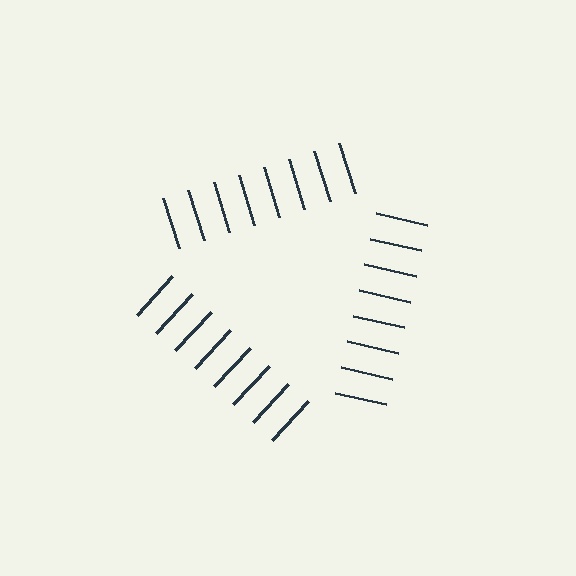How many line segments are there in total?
24 — 8 along each of the 3 edges.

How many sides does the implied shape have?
3 sides — the line-ends trace a triangle.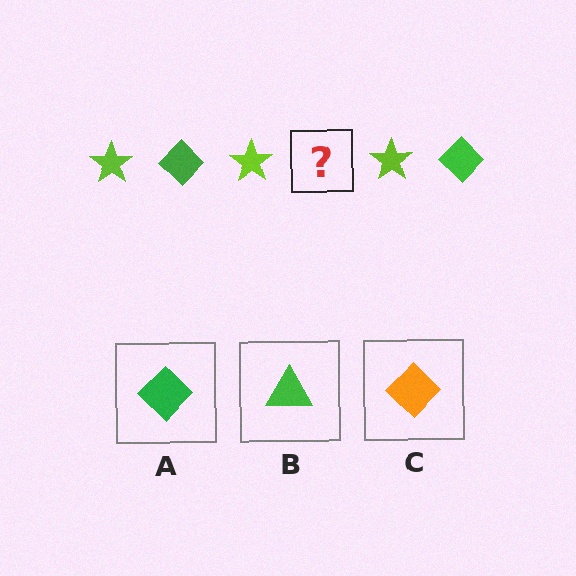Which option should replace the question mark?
Option A.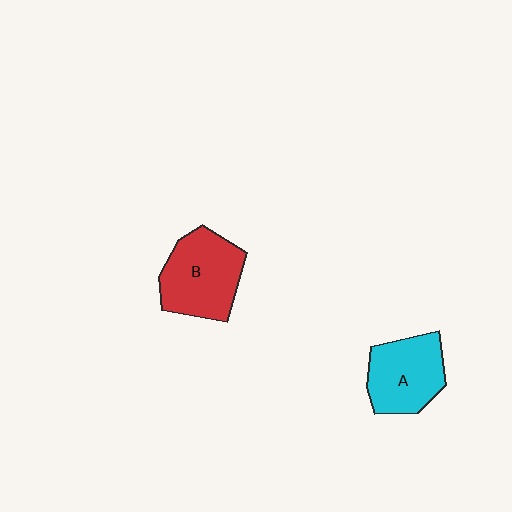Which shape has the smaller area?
Shape A (cyan).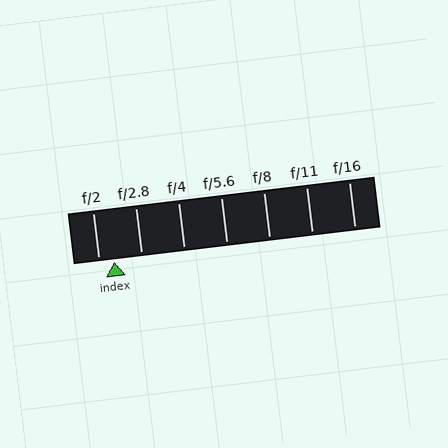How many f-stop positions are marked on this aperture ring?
There are 7 f-stop positions marked.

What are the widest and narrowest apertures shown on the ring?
The widest aperture shown is f/2 and the narrowest is f/16.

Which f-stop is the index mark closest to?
The index mark is closest to f/2.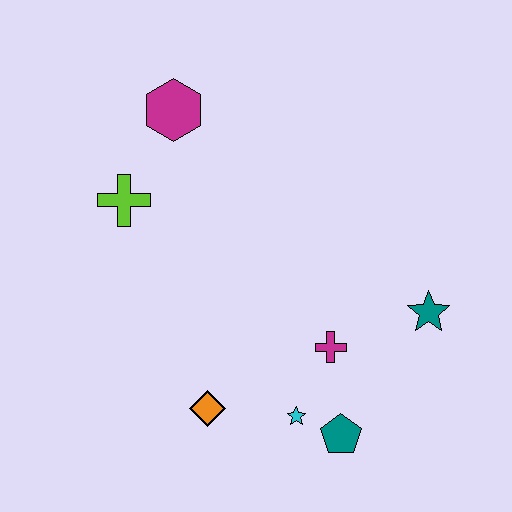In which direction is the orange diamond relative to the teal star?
The orange diamond is to the left of the teal star.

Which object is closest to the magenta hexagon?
The lime cross is closest to the magenta hexagon.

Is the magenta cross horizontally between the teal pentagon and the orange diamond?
Yes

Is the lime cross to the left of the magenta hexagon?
Yes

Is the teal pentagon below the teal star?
Yes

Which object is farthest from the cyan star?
The magenta hexagon is farthest from the cyan star.